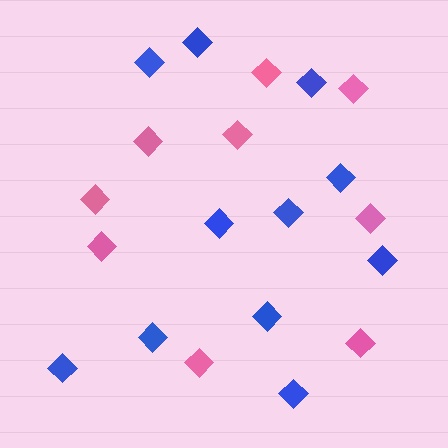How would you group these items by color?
There are 2 groups: one group of pink diamonds (9) and one group of blue diamonds (11).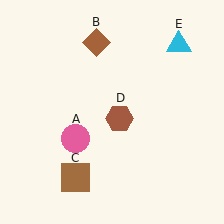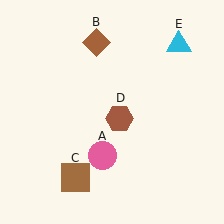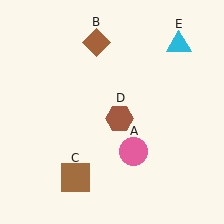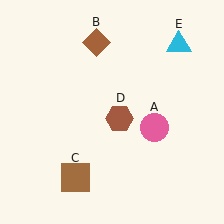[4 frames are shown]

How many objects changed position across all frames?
1 object changed position: pink circle (object A).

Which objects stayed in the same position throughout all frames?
Brown diamond (object B) and brown square (object C) and brown hexagon (object D) and cyan triangle (object E) remained stationary.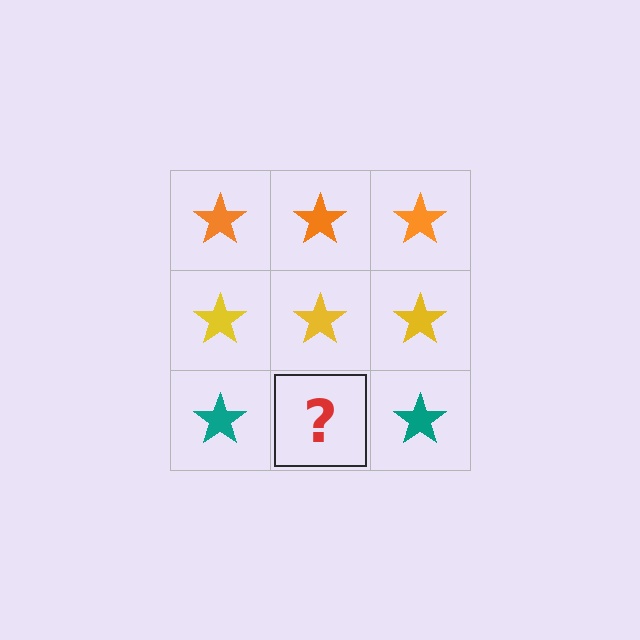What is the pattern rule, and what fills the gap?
The rule is that each row has a consistent color. The gap should be filled with a teal star.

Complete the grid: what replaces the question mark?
The question mark should be replaced with a teal star.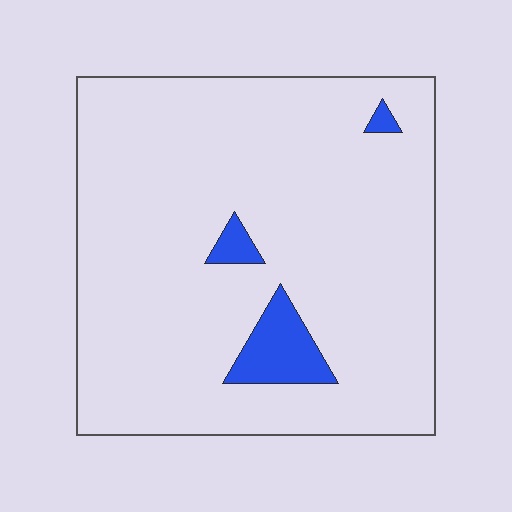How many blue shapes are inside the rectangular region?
3.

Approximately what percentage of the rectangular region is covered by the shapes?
Approximately 5%.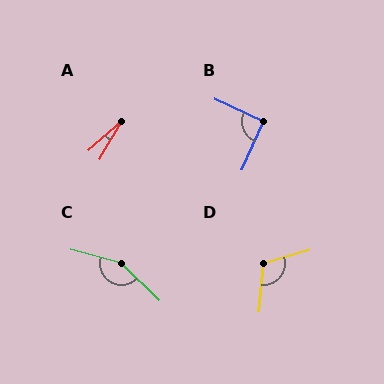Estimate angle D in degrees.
Approximately 111 degrees.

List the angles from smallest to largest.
A (18°), B (91°), D (111°), C (151°).